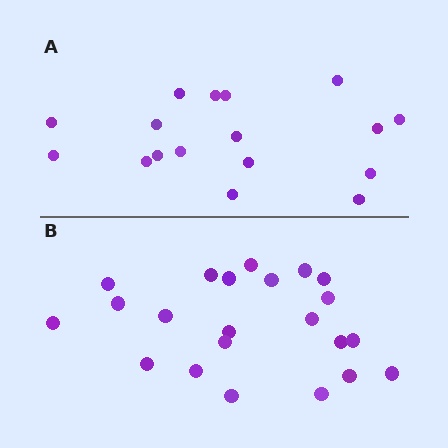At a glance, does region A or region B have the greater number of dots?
Region B (the bottom region) has more dots.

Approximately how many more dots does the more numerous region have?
Region B has about 5 more dots than region A.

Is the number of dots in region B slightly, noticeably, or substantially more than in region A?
Region B has noticeably more, but not dramatically so. The ratio is roughly 1.3 to 1.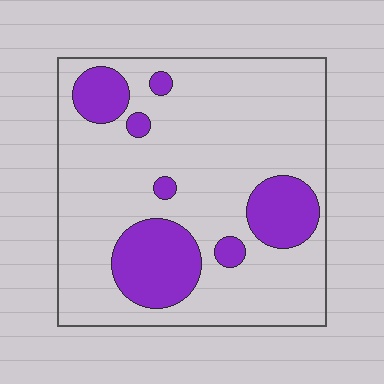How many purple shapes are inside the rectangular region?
7.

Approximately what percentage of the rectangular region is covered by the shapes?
Approximately 20%.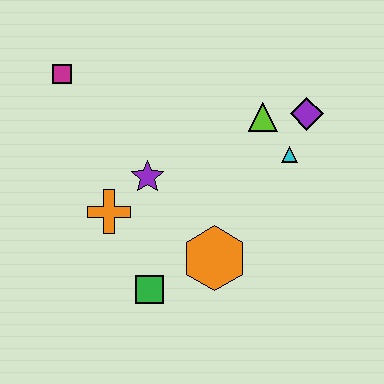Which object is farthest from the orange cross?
The purple diamond is farthest from the orange cross.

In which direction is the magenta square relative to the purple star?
The magenta square is above the purple star.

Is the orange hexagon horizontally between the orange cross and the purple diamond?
Yes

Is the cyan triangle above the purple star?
Yes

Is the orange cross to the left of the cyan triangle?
Yes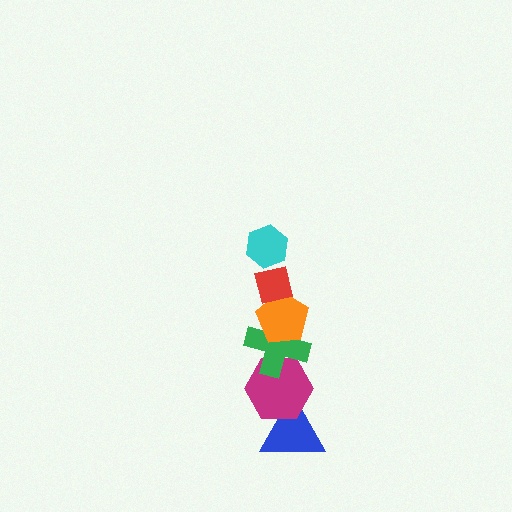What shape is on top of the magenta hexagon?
The green cross is on top of the magenta hexagon.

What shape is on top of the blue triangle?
The magenta hexagon is on top of the blue triangle.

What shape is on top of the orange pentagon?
The red square is on top of the orange pentagon.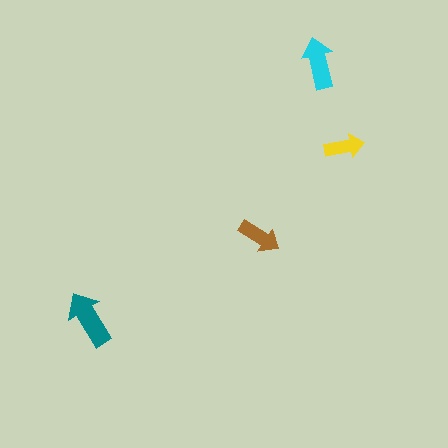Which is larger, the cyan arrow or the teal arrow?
The teal one.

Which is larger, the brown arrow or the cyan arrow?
The cyan one.